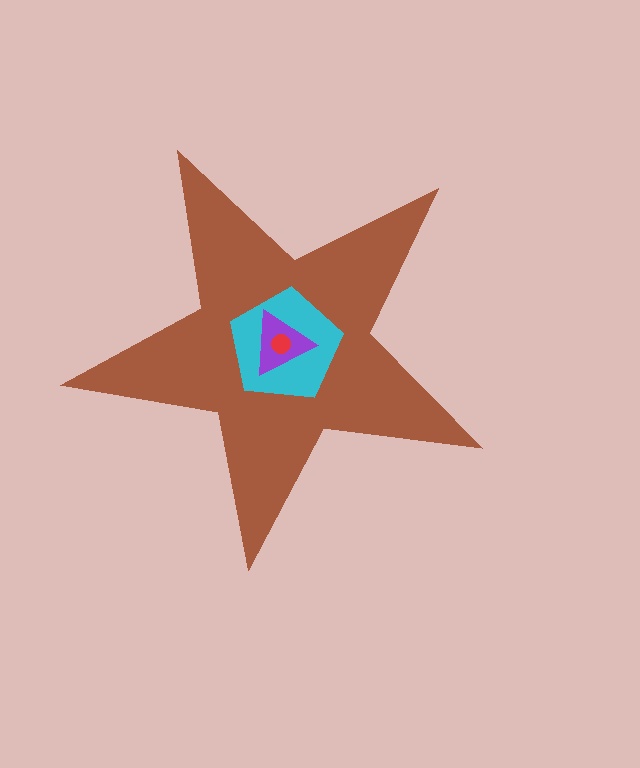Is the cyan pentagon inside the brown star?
Yes.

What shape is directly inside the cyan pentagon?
The purple triangle.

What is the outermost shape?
The brown star.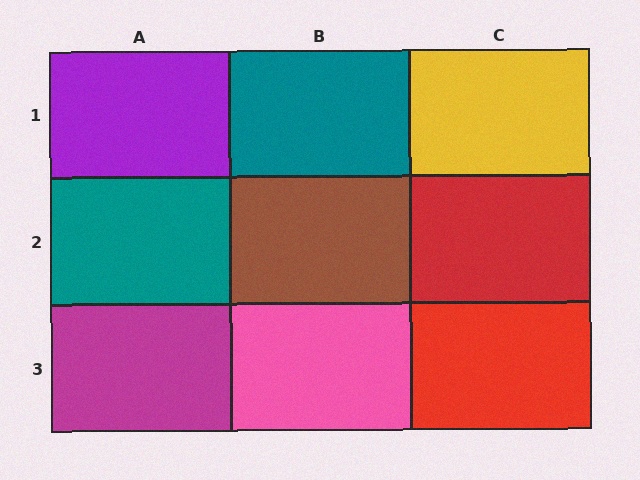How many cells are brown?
1 cell is brown.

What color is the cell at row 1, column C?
Yellow.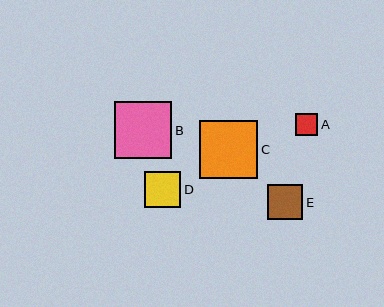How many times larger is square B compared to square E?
Square B is approximately 1.6 times the size of square E.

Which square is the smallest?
Square A is the smallest with a size of approximately 22 pixels.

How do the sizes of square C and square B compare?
Square C and square B are approximately the same size.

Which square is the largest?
Square C is the largest with a size of approximately 58 pixels.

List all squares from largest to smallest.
From largest to smallest: C, B, D, E, A.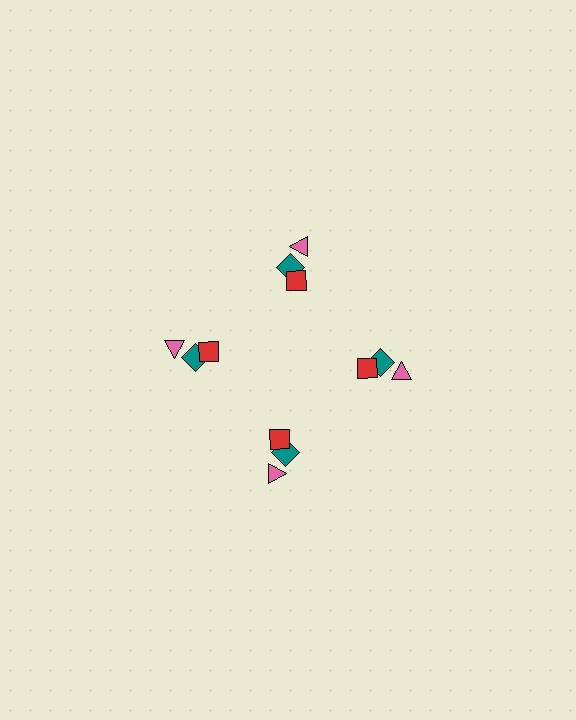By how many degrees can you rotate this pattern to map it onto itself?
The pattern maps onto itself every 90 degrees of rotation.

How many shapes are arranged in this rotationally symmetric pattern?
There are 12 shapes, arranged in 4 groups of 3.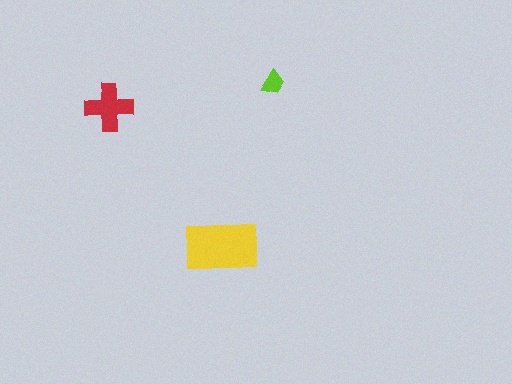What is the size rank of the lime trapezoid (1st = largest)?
3rd.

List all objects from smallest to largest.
The lime trapezoid, the red cross, the yellow rectangle.